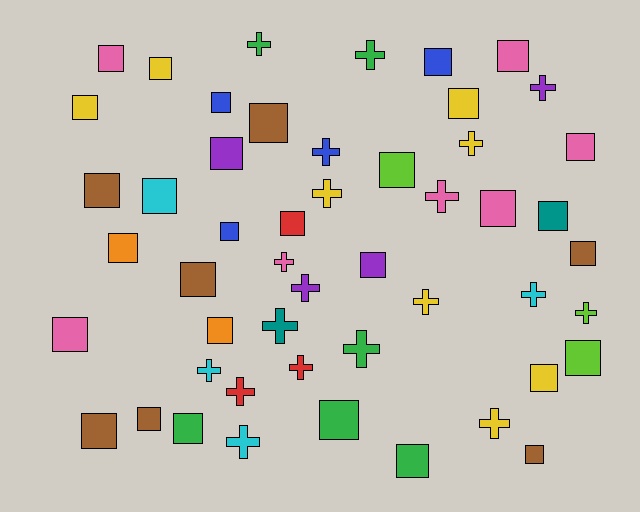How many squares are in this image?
There are 31 squares.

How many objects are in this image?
There are 50 objects.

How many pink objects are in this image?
There are 7 pink objects.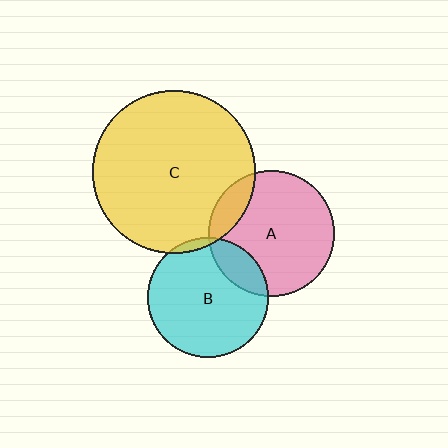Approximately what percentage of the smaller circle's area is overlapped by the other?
Approximately 5%.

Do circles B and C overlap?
Yes.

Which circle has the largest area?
Circle C (yellow).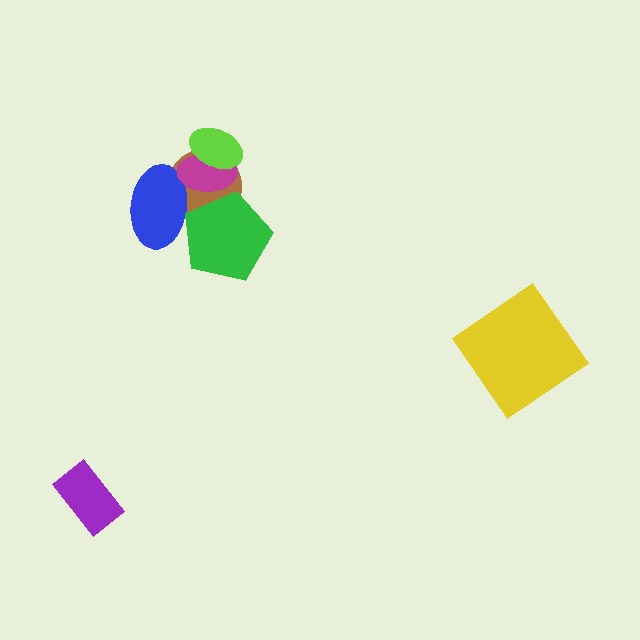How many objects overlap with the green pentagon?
3 objects overlap with the green pentagon.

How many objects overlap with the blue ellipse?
3 objects overlap with the blue ellipse.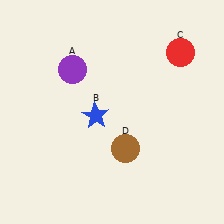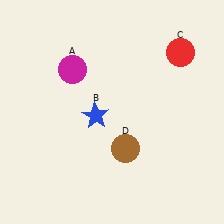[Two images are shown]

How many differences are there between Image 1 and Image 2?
There is 1 difference between the two images.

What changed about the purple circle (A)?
In Image 1, A is purple. In Image 2, it changed to magenta.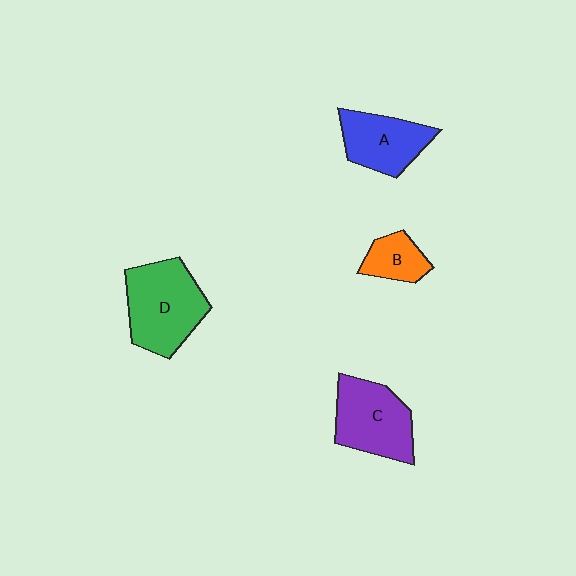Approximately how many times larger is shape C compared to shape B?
Approximately 2.0 times.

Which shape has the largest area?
Shape D (green).